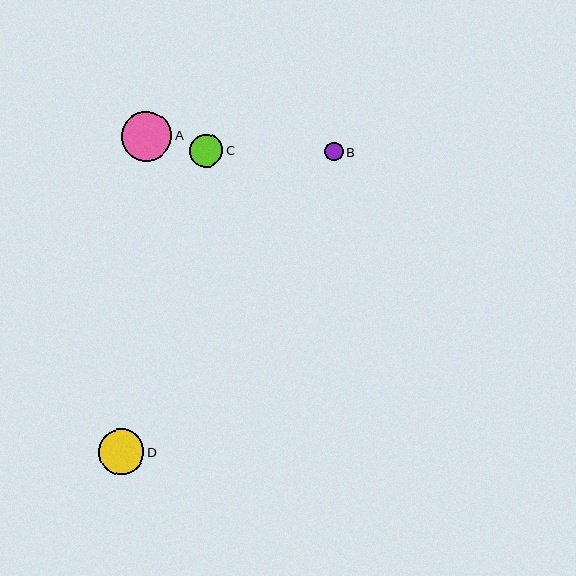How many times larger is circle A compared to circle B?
Circle A is approximately 2.8 times the size of circle B.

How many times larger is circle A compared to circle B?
Circle A is approximately 2.8 times the size of circle B.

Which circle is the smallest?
Circle B is the smallest with a size of approximately 18 pixels.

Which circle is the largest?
Circle A is the largest with a size of approximately 50 pixels.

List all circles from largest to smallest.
From largest to smallest: A, D, C, B.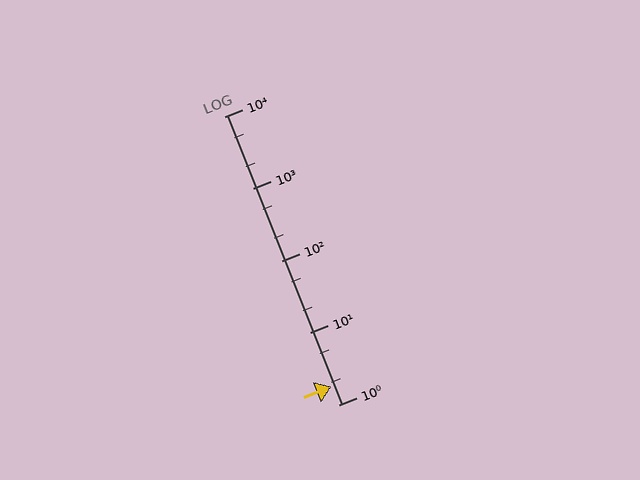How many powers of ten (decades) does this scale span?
The scale spans 4 decades, from 1 to 10000.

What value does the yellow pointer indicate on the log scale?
The pointer indicates approximately 1.8.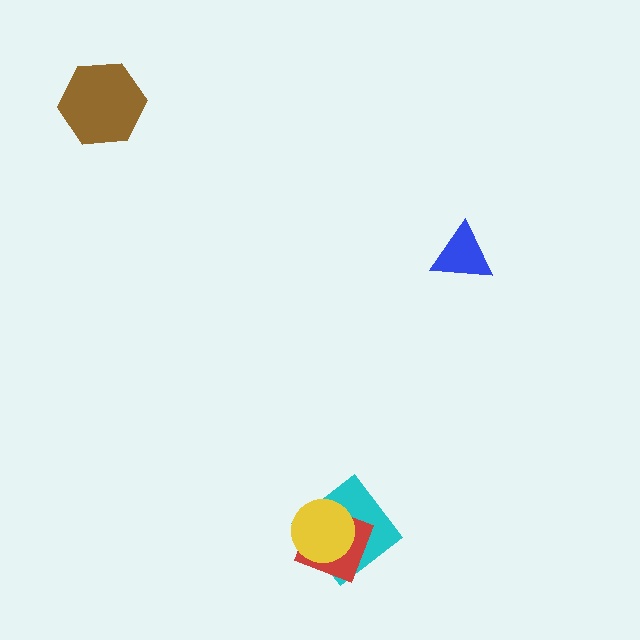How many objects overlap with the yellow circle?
2 objects overlap with the yellow circle.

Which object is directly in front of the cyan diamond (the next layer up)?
The red square is directly in front of the cyan diamond.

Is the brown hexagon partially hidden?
No, no other shape covers it.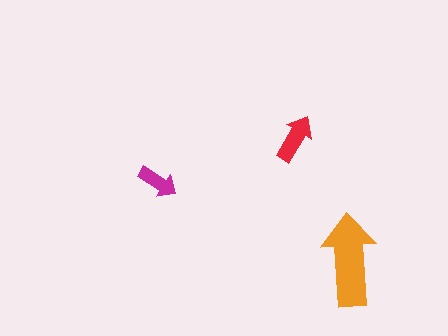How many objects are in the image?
There are 3 objects in the image.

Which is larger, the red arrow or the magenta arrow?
The red one.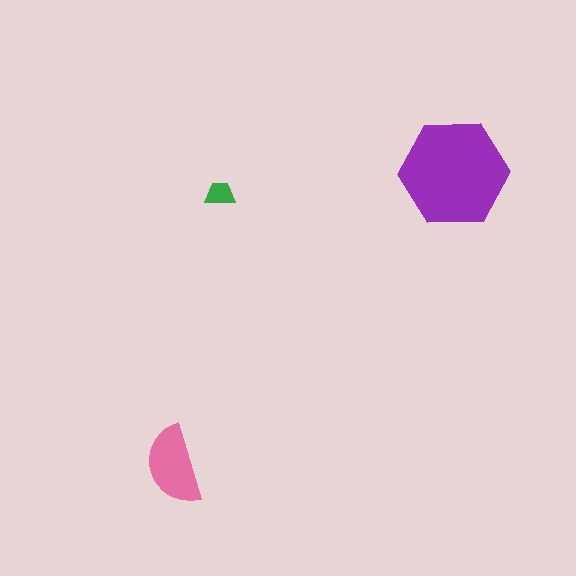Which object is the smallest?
The green trapezoid.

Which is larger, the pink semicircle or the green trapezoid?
The pink semicircle.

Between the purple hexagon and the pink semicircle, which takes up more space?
The purple hexagon.